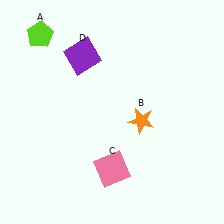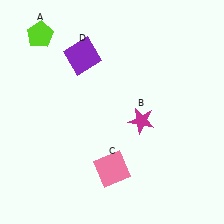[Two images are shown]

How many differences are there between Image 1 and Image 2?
There is 1 difference between the two images.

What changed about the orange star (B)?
In Image 1, B is orange. In Image 2, it changed to magenta.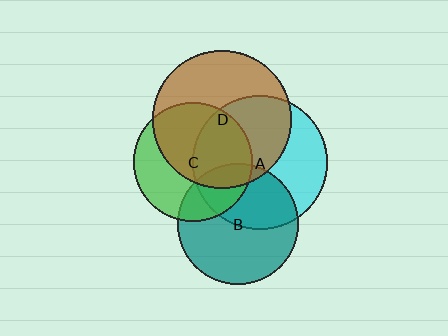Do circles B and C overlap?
Yes.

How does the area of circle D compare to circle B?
Approximately 1.3 times.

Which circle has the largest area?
Circle D (brown).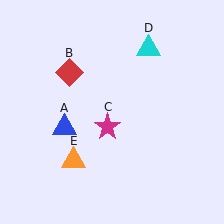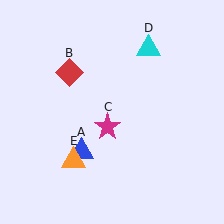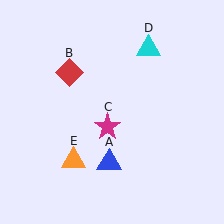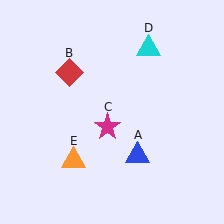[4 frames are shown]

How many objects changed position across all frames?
1 object changed position: blue triangle (object A).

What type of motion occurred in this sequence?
The blue triangle (object A) rotated counterclockwise around the center of the scene.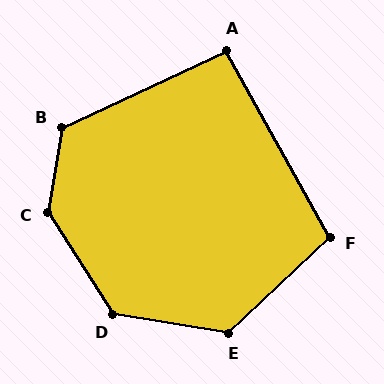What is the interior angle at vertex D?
Approximately 132 degrees (obtuse).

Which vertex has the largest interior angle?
C, at approximately 138 degrees.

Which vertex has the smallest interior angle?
A, at approximately 94 degrees.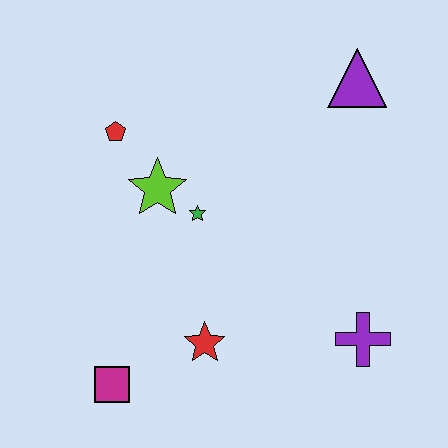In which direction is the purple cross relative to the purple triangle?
The purple cross is below the purple triangle.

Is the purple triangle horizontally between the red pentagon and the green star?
No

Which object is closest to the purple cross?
The red star is closest to the purple cross.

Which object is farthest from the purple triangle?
The magenta square is farthest from the purple triangle.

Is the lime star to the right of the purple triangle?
No